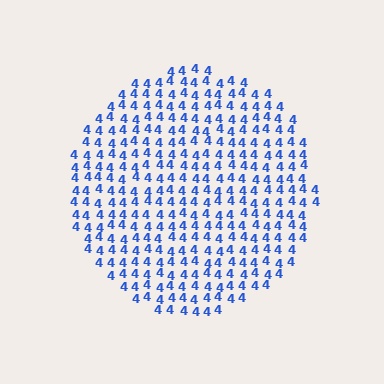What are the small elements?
The small elements are digit 4's.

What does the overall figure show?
The overall figure shows a circle.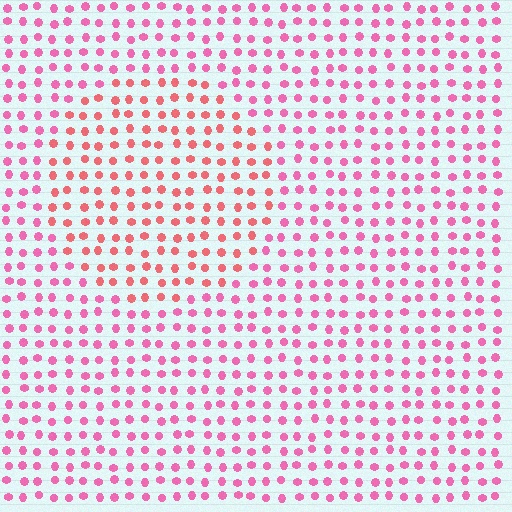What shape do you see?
I see a circle.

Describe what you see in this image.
The image is filled with small pink elements in a uniform arrangement. A circle-shaped region is visible where the elements are tinted to a slightly different hue, forming a subtle color boundary.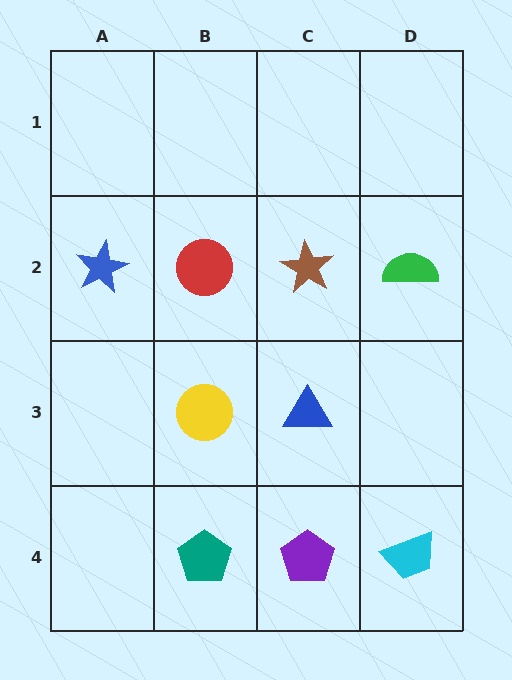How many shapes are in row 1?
0 shapes.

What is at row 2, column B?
A red circle.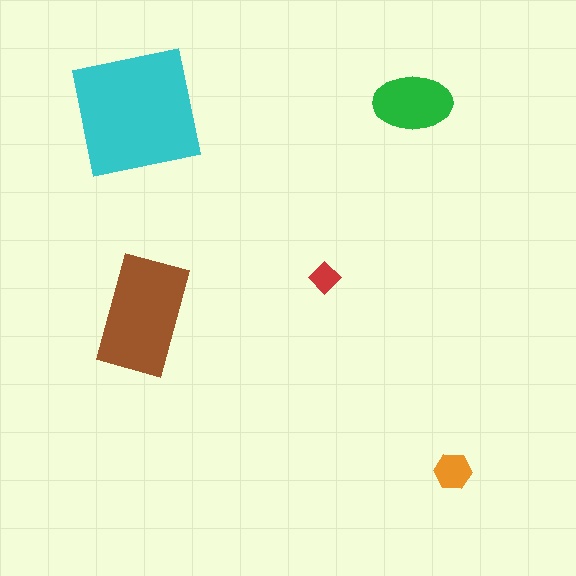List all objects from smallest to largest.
The red diamond, the orange hexagon, the green ellipse, the brown rectangle, the cyan square.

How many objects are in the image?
There are 5 objects in the image.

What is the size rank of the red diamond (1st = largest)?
5th.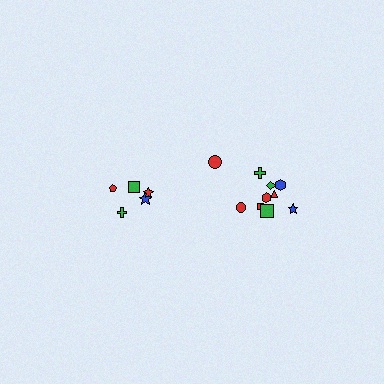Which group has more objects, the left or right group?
The right group.